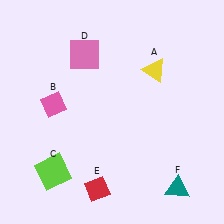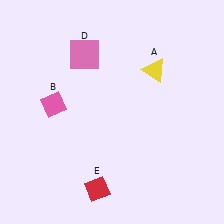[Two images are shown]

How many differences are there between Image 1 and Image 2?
There are 2 differences between the two images.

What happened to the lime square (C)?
The lime square (C) was removed in Image 2. It was in the bottom-left area of Image 1.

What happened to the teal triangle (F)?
The teal triangle (F) was removed in Image 2. It was in the bottom-right area of Image 1.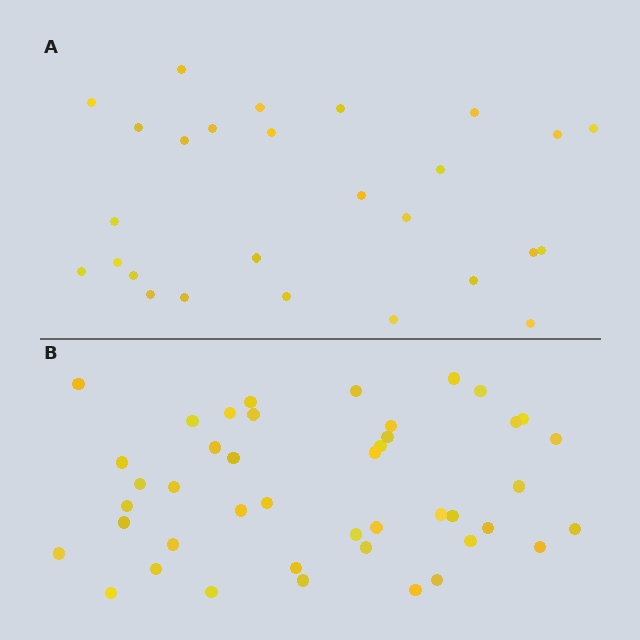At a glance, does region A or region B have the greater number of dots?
Region B (the bottom region) has more dots.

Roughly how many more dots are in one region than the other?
Region B has approximately 15 more dots than region A.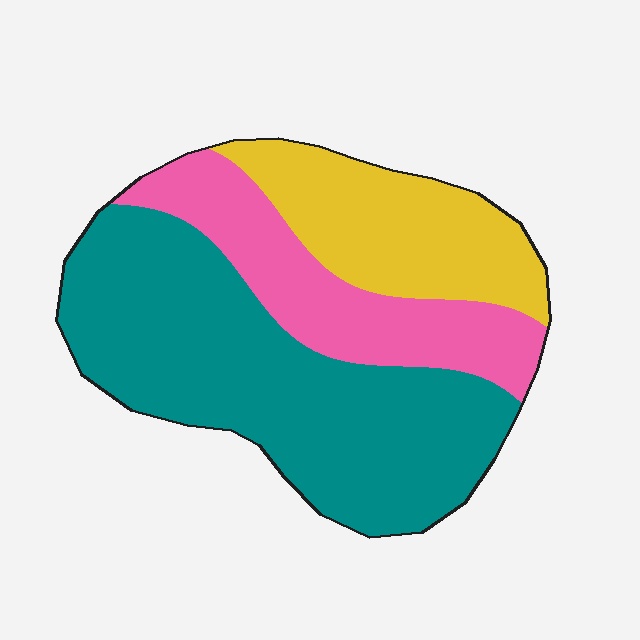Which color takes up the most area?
Teal, at roughly 55%.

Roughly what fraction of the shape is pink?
Pink covers 24% of the shape.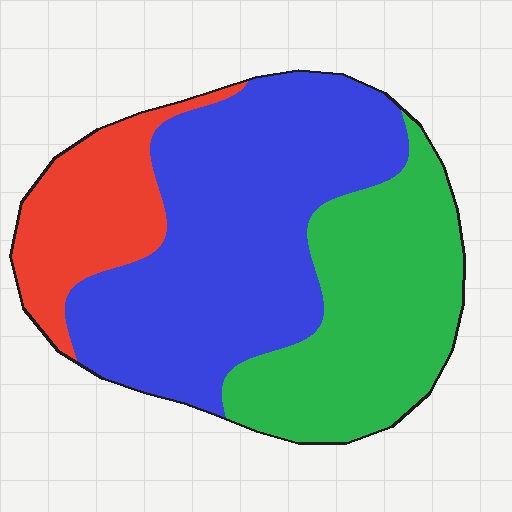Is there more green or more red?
Green.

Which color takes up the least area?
Red, at roughly 15%.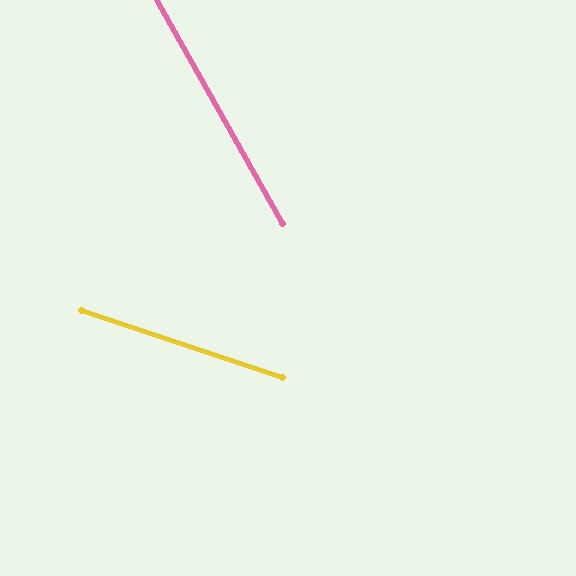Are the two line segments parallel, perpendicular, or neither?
Neither parallel nor perpendicular — they differ by about 43°.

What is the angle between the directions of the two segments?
Approximately 43 degrees.